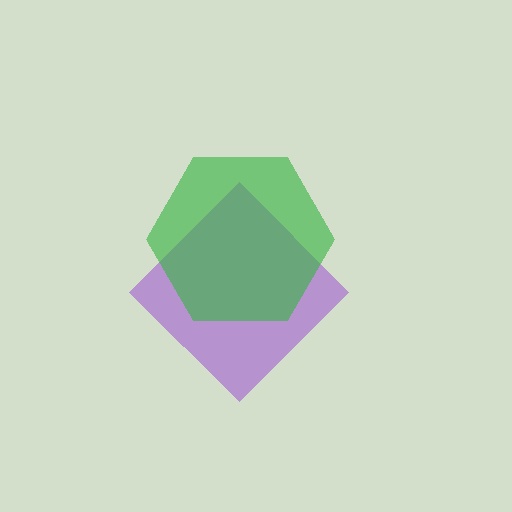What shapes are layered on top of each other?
The layered shapes are: a purple diamond, a green hexagon.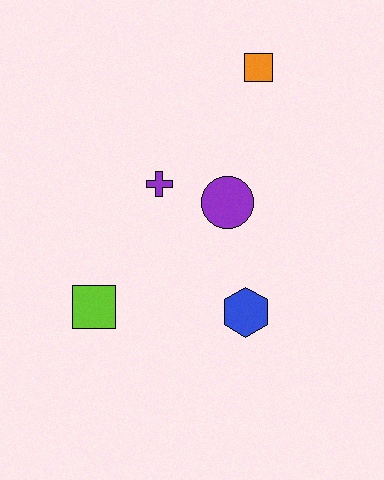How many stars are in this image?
There are no stars.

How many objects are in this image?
There are 5 objects.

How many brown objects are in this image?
There are no brown objects.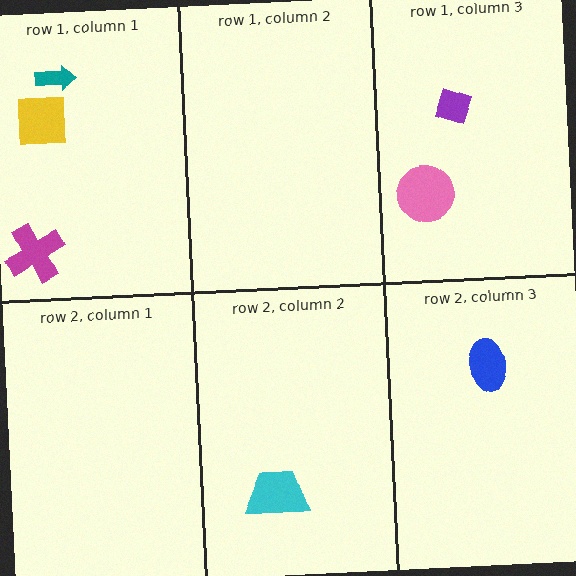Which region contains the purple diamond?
The row 1, column 3 region.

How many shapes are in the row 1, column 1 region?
3.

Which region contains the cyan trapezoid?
The row 2, column 2 region.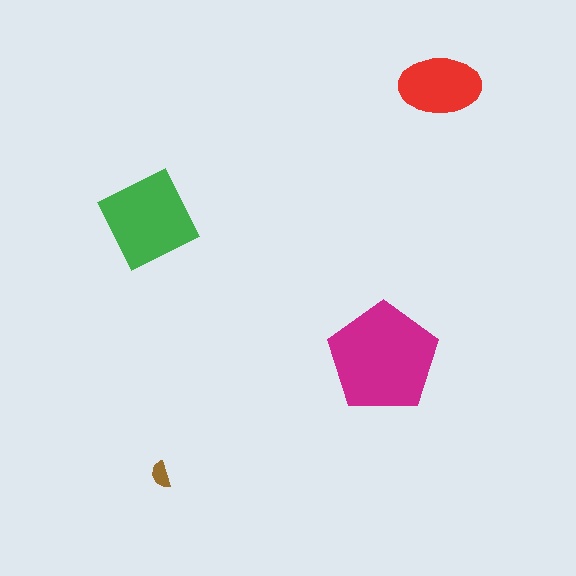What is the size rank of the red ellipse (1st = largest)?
3rd.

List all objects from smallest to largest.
The brown semicircle, the red ellipse, the green square, the magenta pentagon.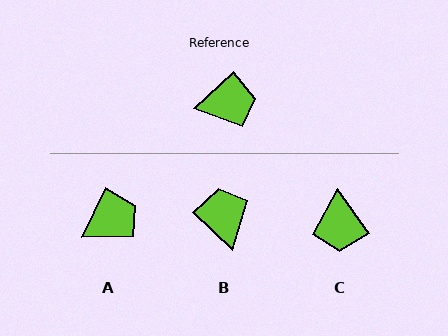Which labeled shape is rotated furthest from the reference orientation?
C, about 98 degrees away.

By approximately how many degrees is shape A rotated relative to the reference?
Approximately 21 degrees counter-clockwise.